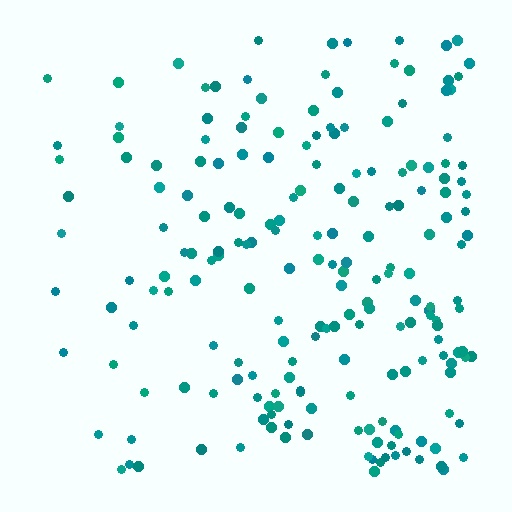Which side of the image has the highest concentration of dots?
The right.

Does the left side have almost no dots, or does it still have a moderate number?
Still a moderate number, just noticeably fewer than the right.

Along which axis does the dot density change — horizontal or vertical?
Horizontal.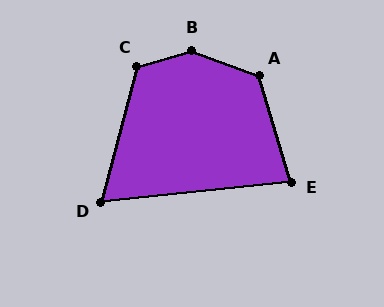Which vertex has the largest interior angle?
B, at approximately 143 degrees.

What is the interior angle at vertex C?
Approximately 121 degrees (obtuse).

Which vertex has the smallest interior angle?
D, at approximately 69 degrees.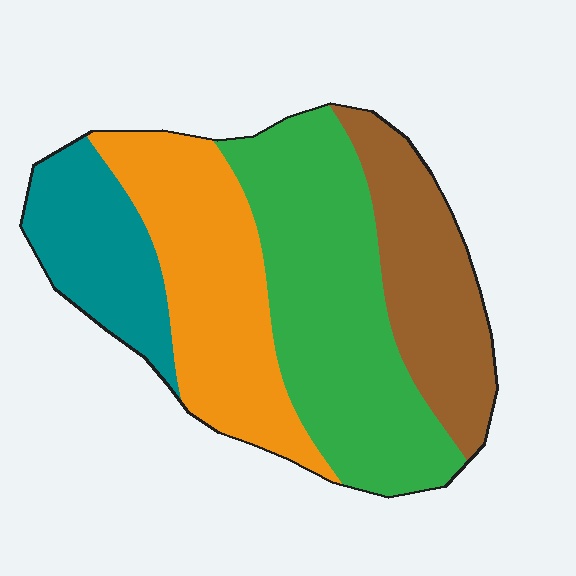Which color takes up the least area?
Teal, at roughly 15%.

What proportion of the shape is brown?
Brown takes up about one fifth (1/5) of the shape.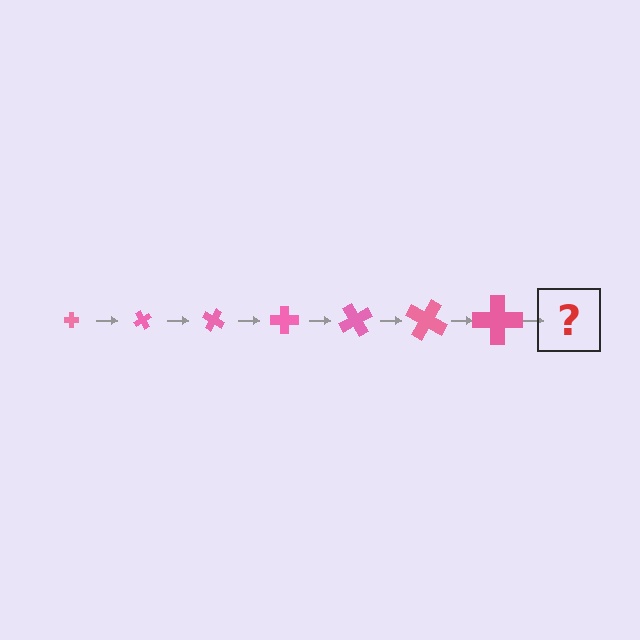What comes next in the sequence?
The next element should be a cross, larger than the previous one and rotated 420 degrees from the start.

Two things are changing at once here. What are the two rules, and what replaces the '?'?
The two rules are that the cross grows larger each step and it rotates 60 degrees each step. The '?' should be a cross, larger than the previous one and rotated 420 degrees from the start.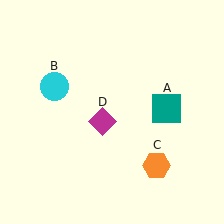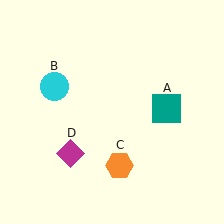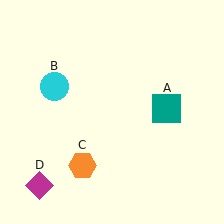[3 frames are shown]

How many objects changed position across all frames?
2 objects changed position: orange hexagon (object C), magenta diamond (object D).